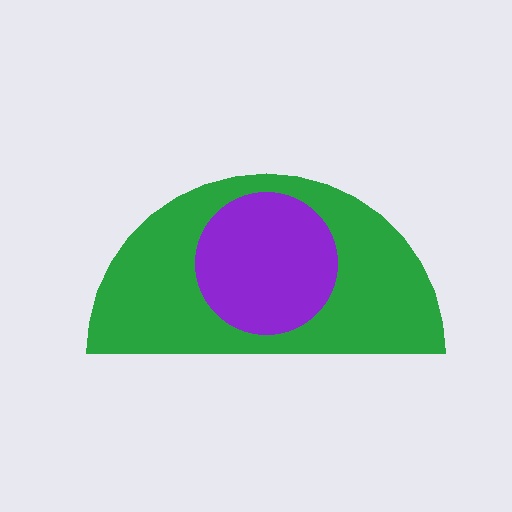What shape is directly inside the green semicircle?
The purple circle.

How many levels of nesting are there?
2.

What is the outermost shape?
The green semicircle.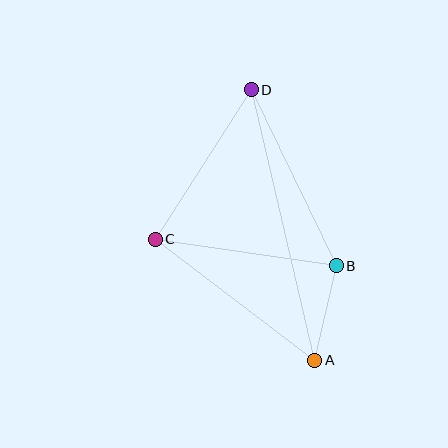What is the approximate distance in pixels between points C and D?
The distance between C and D is approximately 178 pixels.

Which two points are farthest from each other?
Points A and D are farthest from each other.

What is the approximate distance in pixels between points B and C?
The distance between B and C is approximately 183 pixels.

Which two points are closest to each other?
Points A and B are closest to each other.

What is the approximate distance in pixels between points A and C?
The distance between A and C is approximately 200 pixels.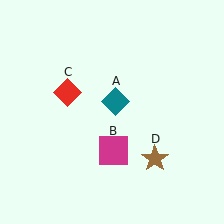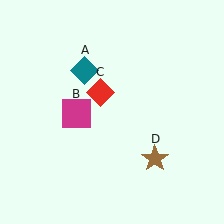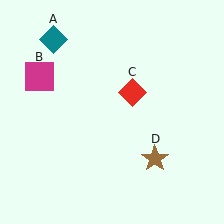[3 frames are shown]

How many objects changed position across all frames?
3 objects changed position: teal diamond (object A), magenta square (object B), red diamond (object C).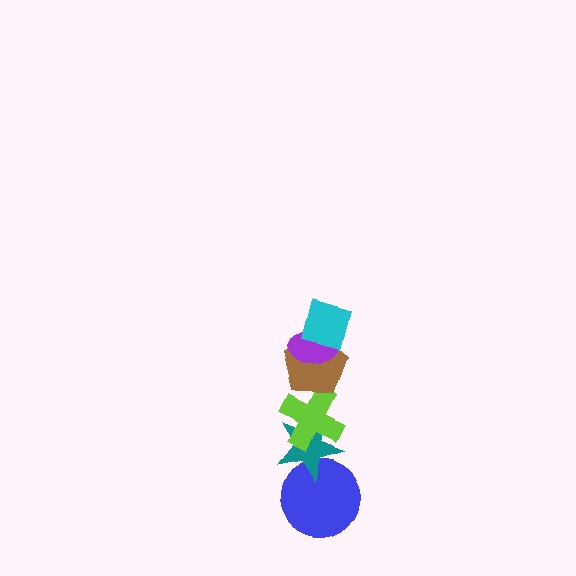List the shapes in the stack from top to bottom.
From top to bottom: the cyan square, the purple ellipse, the brown pentagon, the lime cross, the teal star, the blue circle.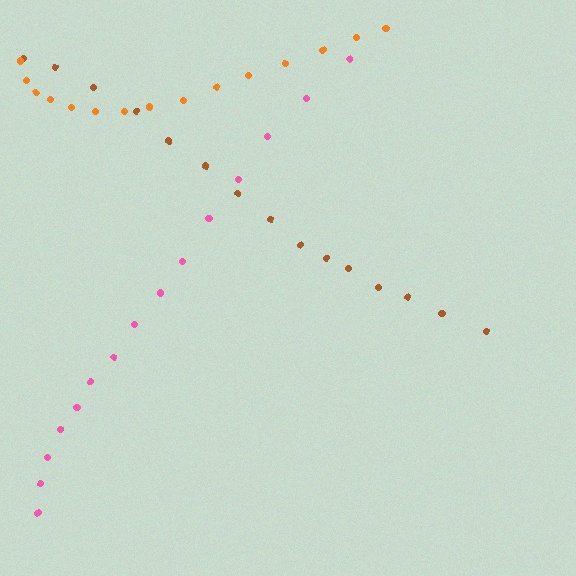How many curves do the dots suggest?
There are 3 distinct paths.